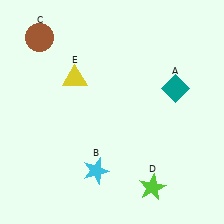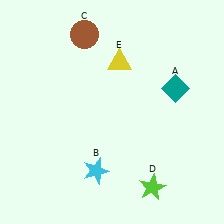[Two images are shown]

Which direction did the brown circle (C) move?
The brown circle (C) moved right.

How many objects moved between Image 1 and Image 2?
2 objects moved between the two images.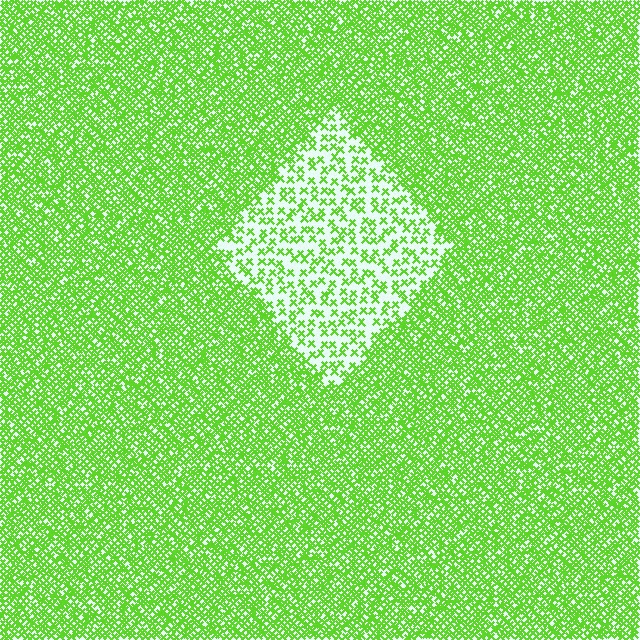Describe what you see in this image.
The image contains small lime elements arranged at two different densities. A diamond-shaped region is visible where the elements are less densely packed than the surrounding area.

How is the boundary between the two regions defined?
The boundary is defined by a change in element density (approximately 2.7x ratio). All elements are the same color, size, and shape.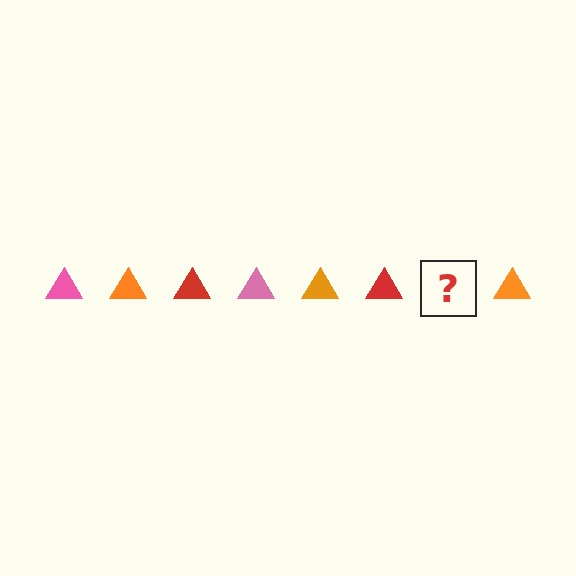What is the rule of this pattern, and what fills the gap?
The rule is that the pattern cycles through pink, orange, red triangles. The gap should be filled with a pink triangle.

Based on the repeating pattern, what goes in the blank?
The blank should be a pink triangle.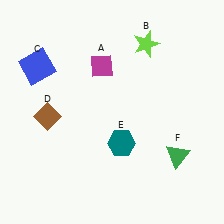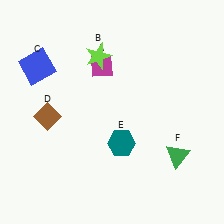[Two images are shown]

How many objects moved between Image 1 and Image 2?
1 object moved between the two images.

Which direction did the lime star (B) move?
The lime star (B) moved left.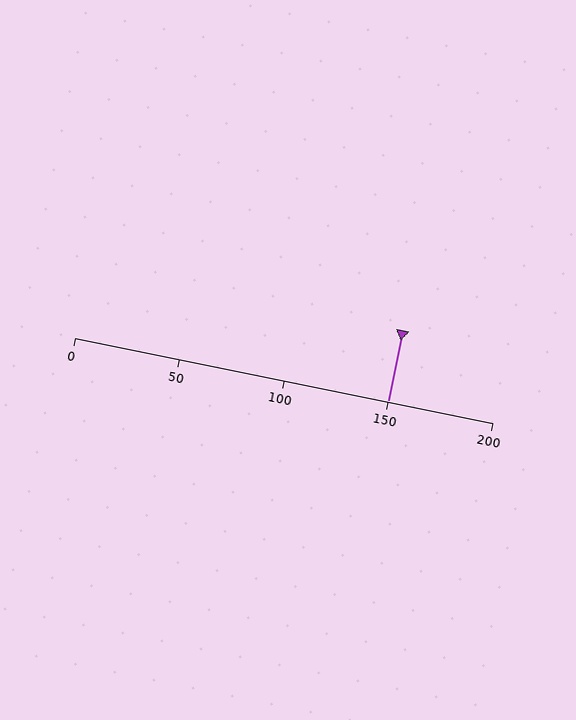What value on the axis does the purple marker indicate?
The marker indicates approximately 150.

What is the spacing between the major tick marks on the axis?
The major ticks are spaced 50 apart.